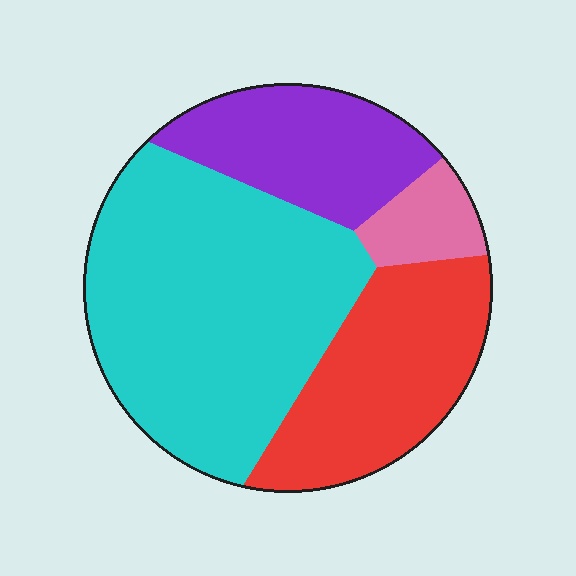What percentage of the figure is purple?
Purple takes up about one fifth (1/5) of the figure.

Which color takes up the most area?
Cyan, at roughly 50%.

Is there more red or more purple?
Red.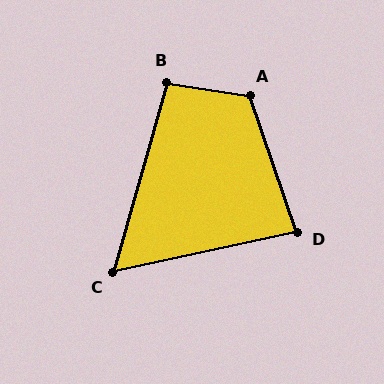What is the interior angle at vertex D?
Approximately 83 degrees (acute).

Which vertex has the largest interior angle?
A, at approximately 118 degrees.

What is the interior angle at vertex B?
Approximately 97 degrees (obtuse).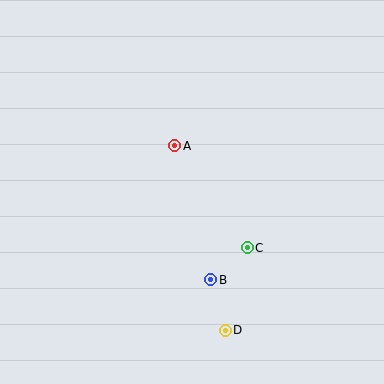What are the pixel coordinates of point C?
Point C is at (247, 248).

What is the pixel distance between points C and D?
The distance between C and D is 85 pixels.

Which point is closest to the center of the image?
Point A at (175, 146) is closest to the center.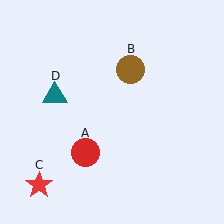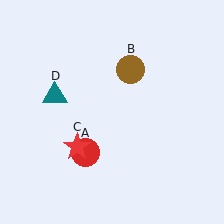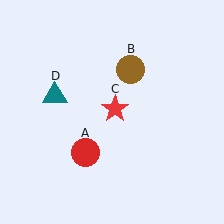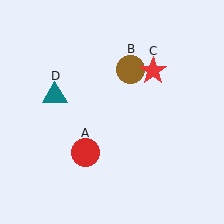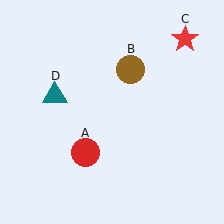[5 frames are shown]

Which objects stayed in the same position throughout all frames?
Red circle (object A) and brown circle (object B) and teal triangle (object D) remained stationary.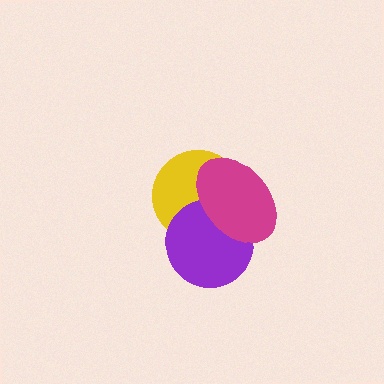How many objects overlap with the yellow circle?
2 objects overlap with the yellow circle.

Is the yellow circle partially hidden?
Yes, it is partially covered by another shape.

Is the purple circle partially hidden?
Yes, it is partially covered by another shape.